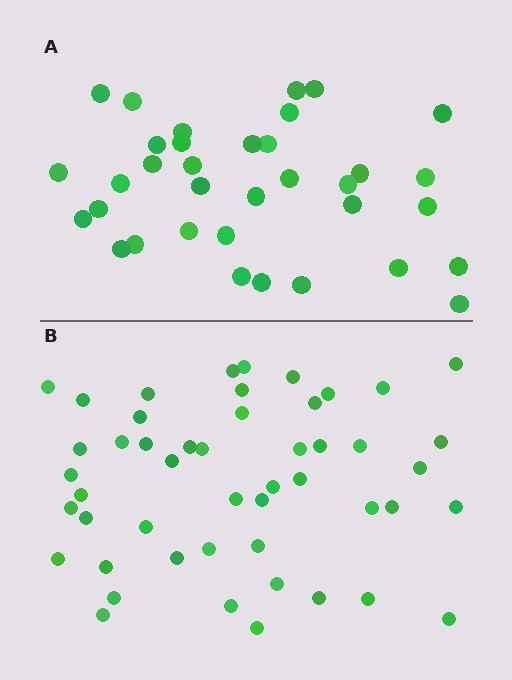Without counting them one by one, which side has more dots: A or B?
Region B (the bottom region) has more dots.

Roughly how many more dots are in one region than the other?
Region B has approximately 15 more dots than region A.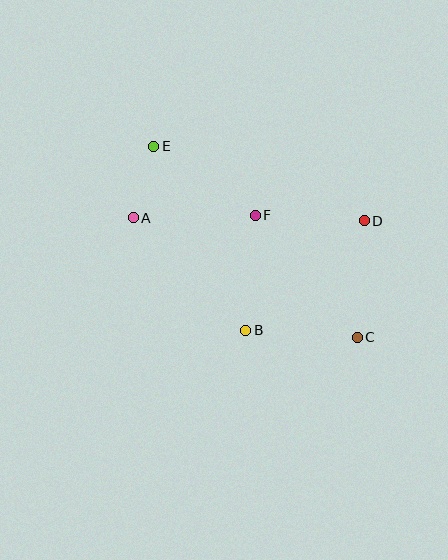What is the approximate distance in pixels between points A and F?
The distance between A and F is approximately 122 pixels.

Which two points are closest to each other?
Points A and E are closest to each other.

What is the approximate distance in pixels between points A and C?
The distance between A and C is approximately 254 pixels.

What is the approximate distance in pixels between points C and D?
The distance between C and D is approximately 117 pixels.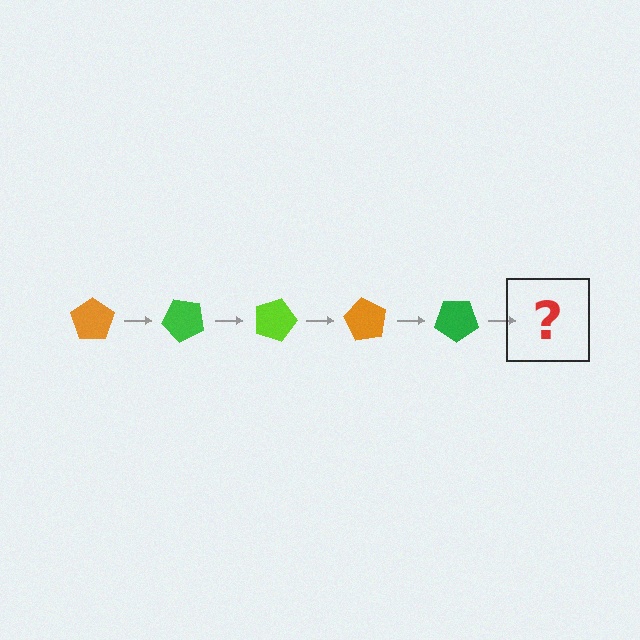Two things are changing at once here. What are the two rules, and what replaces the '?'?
The two rules are that it rotates 45 degrees each step and the color cycles through orange, green, and lime. The '?' should be a lime pentagon, rotated 225 degrees from the start.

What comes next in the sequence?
The next element should be a lime pentagon, rotated 225 degrees from the start.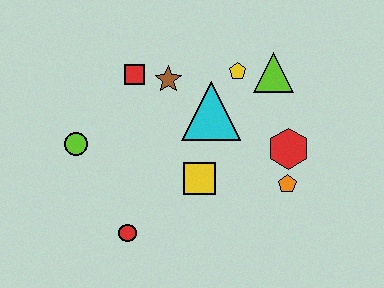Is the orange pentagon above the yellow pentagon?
No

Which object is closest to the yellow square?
The cyan triangle is closest to the yellow square.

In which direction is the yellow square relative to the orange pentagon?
The yellow square is to the left of the orange pentagon.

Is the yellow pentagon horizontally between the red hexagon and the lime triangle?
No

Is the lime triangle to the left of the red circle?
No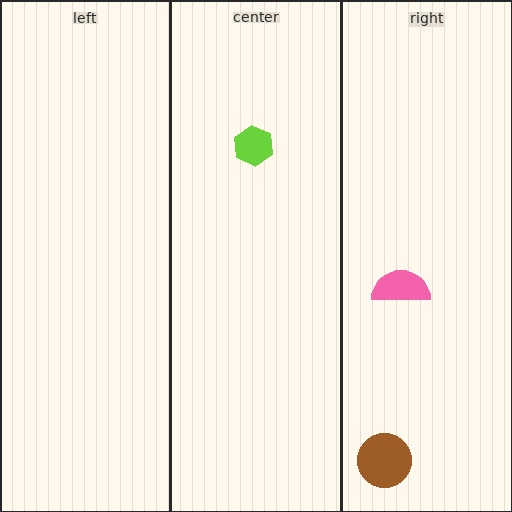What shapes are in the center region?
The lime hexagon.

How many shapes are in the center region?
1.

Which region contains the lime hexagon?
The center region.